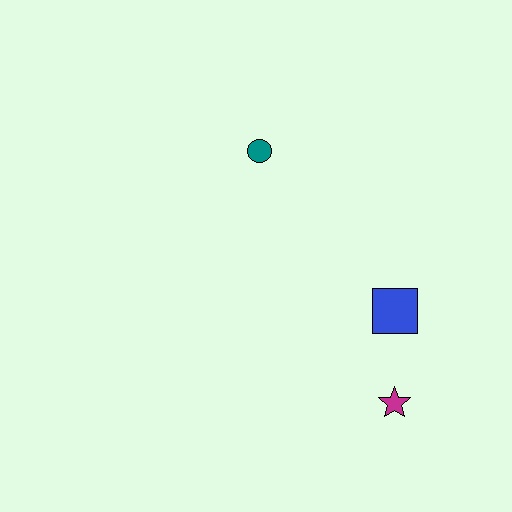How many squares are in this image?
There is 1 square.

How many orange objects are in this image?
There are no orange objects.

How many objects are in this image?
There are 3 objects.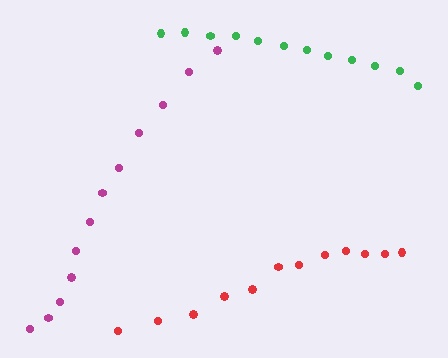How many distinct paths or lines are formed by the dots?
There are 3 distinct paths.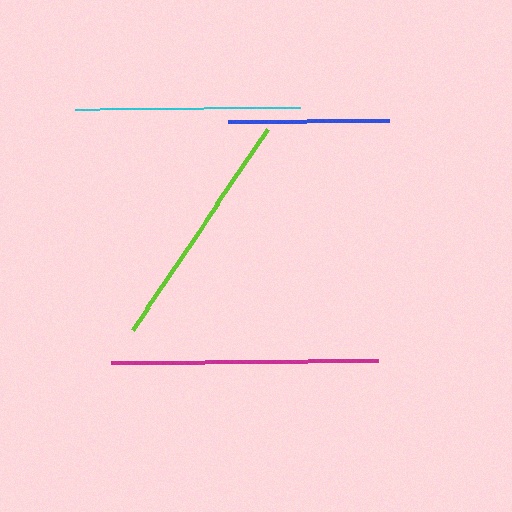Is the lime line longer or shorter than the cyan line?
The lime line is longer than the cyan line.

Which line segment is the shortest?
The blue line is the shortest at approximately 161 pixels.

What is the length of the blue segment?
The blue segment is approximately 161 pixels long.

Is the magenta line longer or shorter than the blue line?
The magenta line is longer than the blue line.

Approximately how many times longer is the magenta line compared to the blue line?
The magenta line is approximately 1.7 times the length of the blue line.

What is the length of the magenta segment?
The magenta segment is approximately 267 pixels long.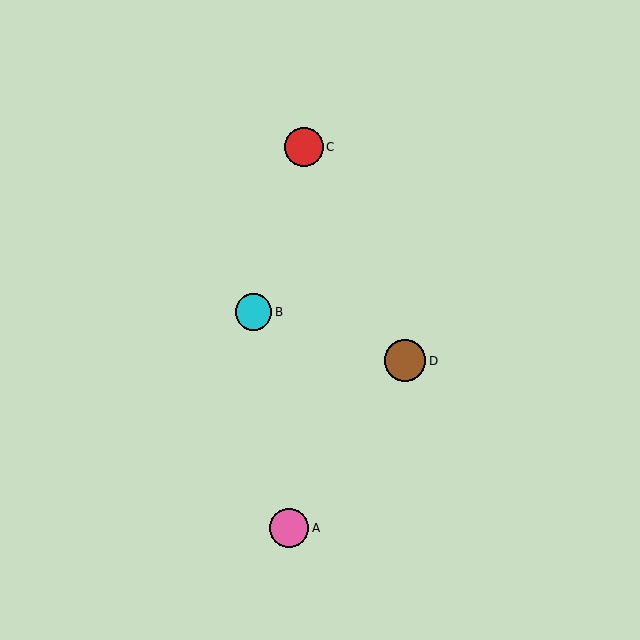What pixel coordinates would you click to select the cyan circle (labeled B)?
Click at (253, 312) to select the cyan circle B.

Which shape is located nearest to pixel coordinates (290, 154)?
The red circle (labeled C) at (304, 147) is nearest to that location.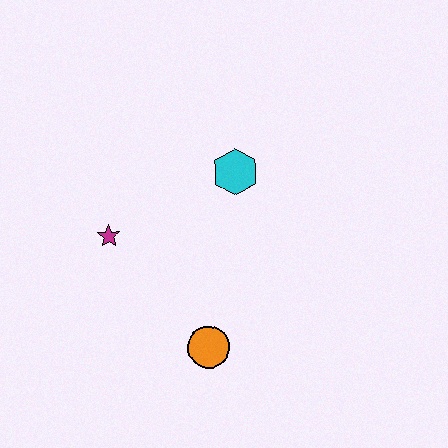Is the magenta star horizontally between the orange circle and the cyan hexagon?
No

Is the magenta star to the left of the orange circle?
Yes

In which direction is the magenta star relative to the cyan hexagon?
The magenta star is to the left of the cyan hexagon.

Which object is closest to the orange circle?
The magenta star is closest to the orange circle.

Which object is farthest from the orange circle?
The cyan hexagon is farthest from the orange circle.